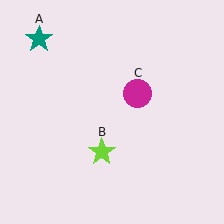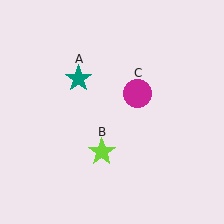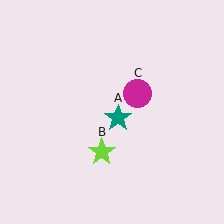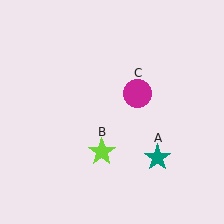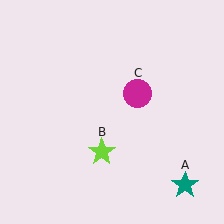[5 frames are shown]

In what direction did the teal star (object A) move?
The teal star (object A) moved down and to the right.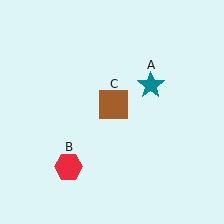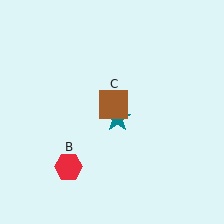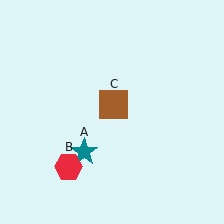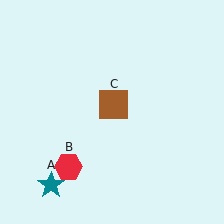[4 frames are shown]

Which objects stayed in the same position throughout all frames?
Red hexagon (object B) and brown square (object C) remained stationary.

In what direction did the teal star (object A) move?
The teal star (object A) moved down and to the left.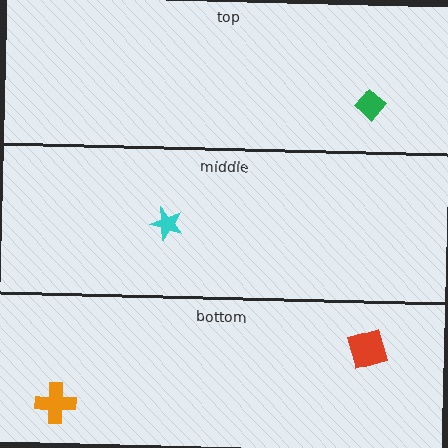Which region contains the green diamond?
The top region.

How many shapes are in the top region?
1.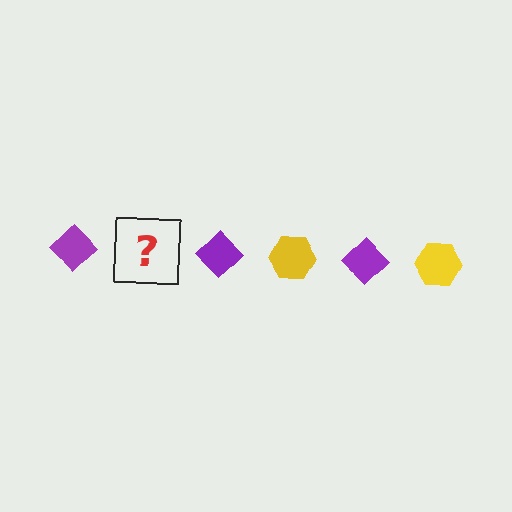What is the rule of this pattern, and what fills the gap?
The rule is that the pattern alternates between purple diamond and yellow hexagon. The gap should be filled with a yellow hexagon.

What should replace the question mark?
The question mark should be replaced with a yellow hexagon.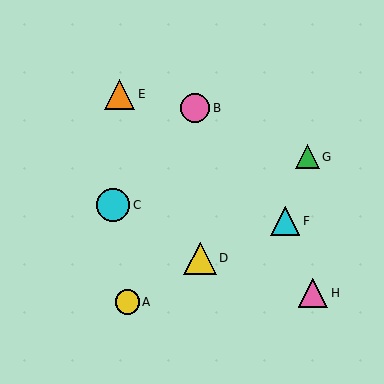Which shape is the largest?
The cyan circle (labeled C) is the largest.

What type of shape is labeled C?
Shape C is a cyan circle.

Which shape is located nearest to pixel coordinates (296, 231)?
The cyan triangle (labeled F) at (285, 221) is nearest to that location.